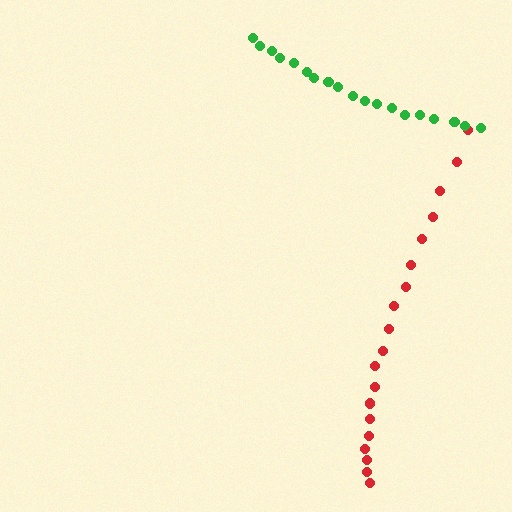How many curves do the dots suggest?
There are 2 distinct paths.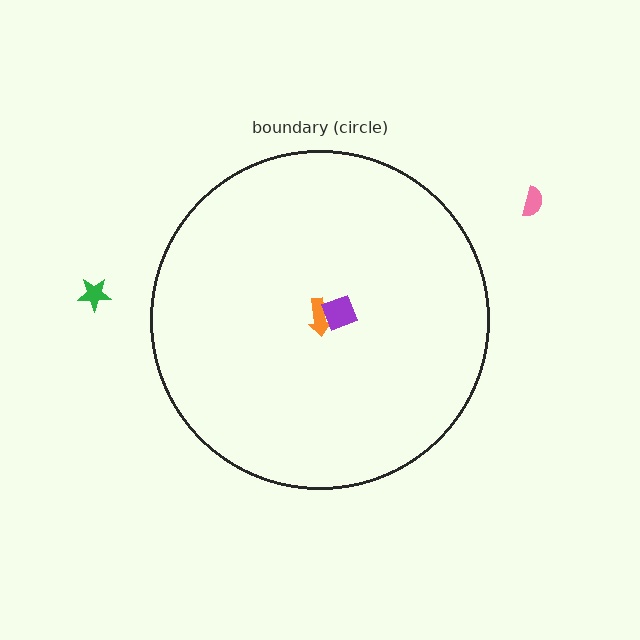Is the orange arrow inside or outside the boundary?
Inside.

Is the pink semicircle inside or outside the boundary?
Outside.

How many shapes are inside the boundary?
2 inside, 2 outside.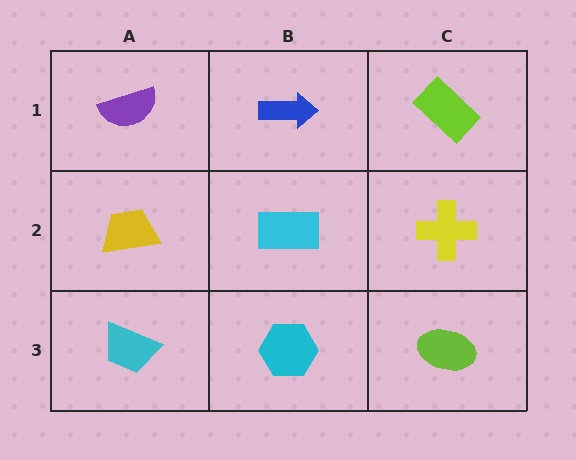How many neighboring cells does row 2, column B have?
4.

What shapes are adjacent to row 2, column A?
A purple semicircle (row 1, column A), a cyan trapezoid (row 3, column A), a cyan rectangle (row 2, column B).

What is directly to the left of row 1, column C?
A blue arrow.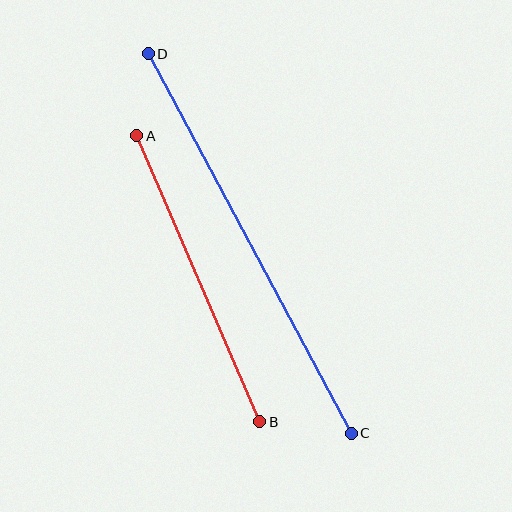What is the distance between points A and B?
The distance is approximately 311 pixels.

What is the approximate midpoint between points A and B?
The midpoint is at approximately (198, 279) pixels.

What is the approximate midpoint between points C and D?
The midpoint is at approximately (250, 243) pixels.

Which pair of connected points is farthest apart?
Points C and D are farthest apart.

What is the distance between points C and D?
The distance is approximately 430 pixels.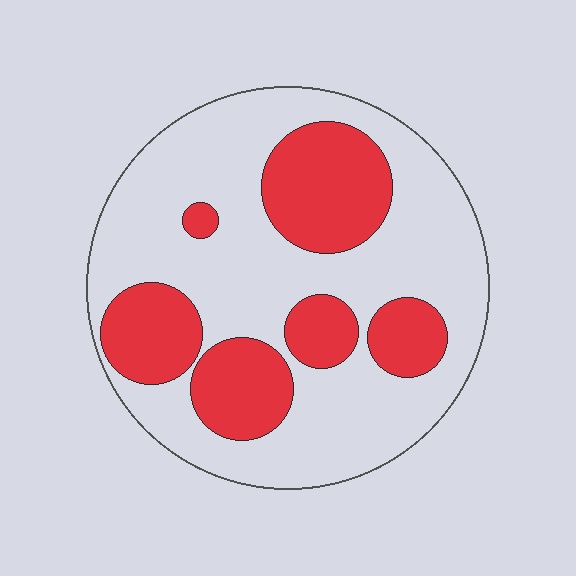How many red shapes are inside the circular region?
6.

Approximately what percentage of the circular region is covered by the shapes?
Approximately 30%.